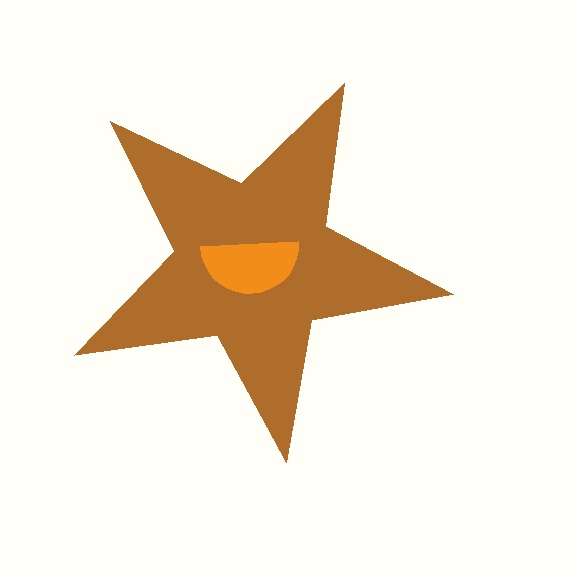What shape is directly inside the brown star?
The orange semicircle.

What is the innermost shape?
The orange semicircle.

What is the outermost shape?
The brown star.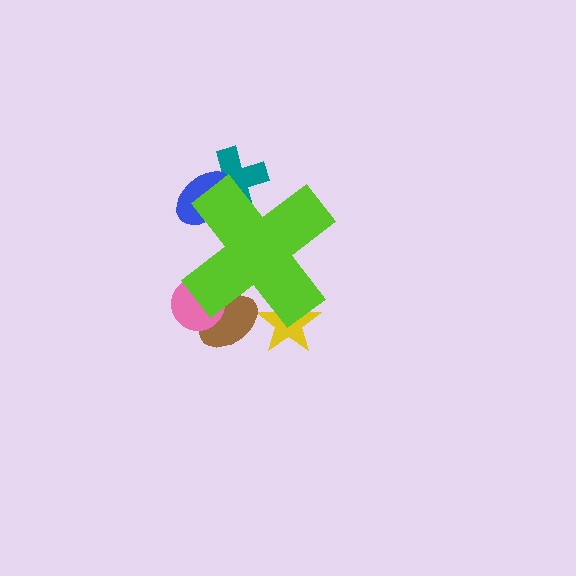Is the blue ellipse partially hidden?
Yes, the blue ellipse is partially hidden behind the lime cross.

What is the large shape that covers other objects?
A lime cross.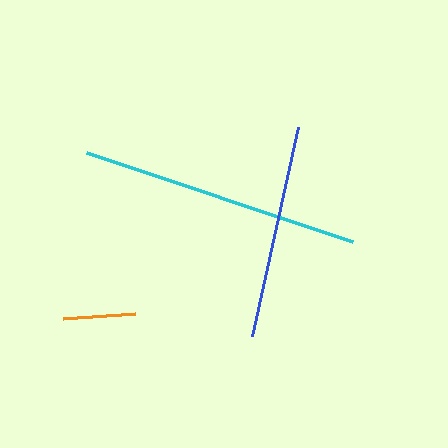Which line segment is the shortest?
The orange line is the shortest at approximately 72 pixels.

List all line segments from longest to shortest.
From longest to shortest: cyan, blue, orange.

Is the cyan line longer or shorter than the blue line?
The cyan line is longer than the blue line.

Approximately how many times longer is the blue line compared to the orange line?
The blue line is approximately 3.0 times the length of the orange line.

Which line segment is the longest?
The cyan line is the longest at approximately 280 pixels.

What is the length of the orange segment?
The orange segment is approximately 72 pixels long.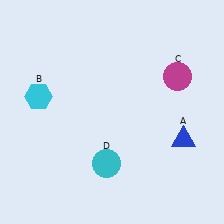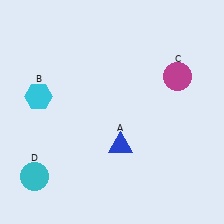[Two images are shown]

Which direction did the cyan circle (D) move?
The cyan circle (D) moved left.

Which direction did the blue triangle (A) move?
The blue triangle (A) moved left.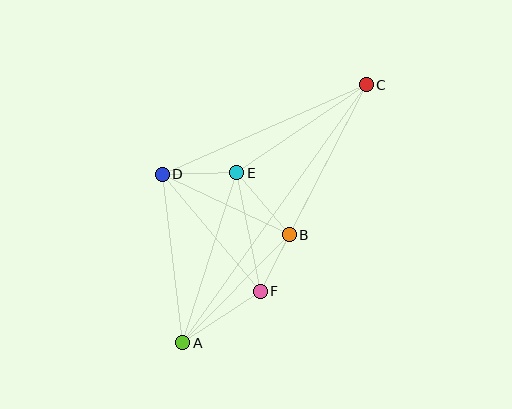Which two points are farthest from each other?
Points A and C are farthest from each other.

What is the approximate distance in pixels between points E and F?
The distance between E and F is approximately 121 pixels.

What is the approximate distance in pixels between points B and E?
The distance between B and E is approximately 81 pixels.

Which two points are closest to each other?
Points B and F are closest to each other.